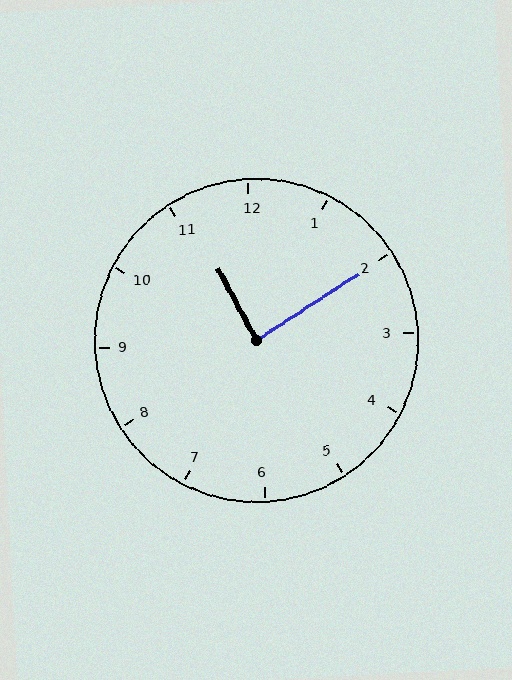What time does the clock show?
11:10.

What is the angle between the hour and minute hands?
Approximately 85 degrees.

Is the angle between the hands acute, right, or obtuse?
It is right.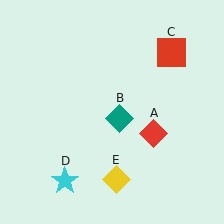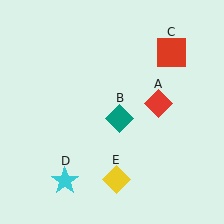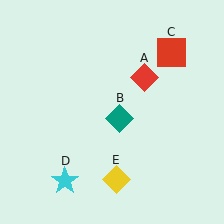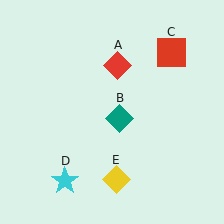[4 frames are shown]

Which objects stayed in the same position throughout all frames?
Teal diamond (object B) and red square (object C) and cyan star (object D) and yellow diamond (object E) remained stationary.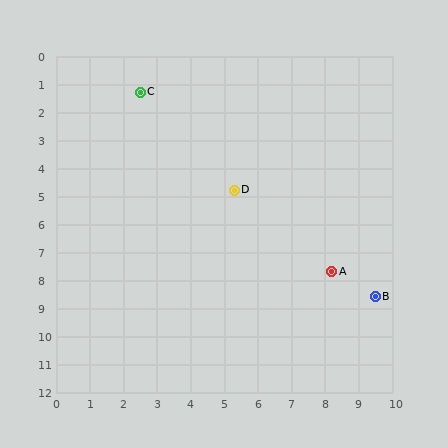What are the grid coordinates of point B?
Point B is at approximately (9.5, 8.6).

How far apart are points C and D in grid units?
Points C and D are about 4.5 grid units apart.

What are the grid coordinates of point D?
Point D is at approximately (5.3, 4.8).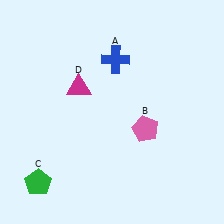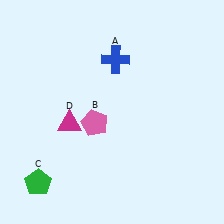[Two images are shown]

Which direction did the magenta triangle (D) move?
The magenta triangle (D) moved down.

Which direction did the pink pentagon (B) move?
The pink pentagon (B) moved left.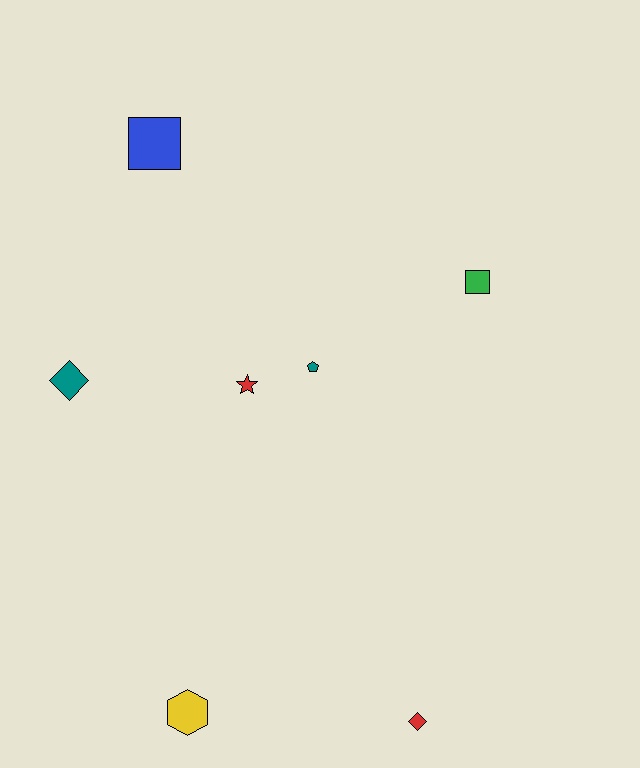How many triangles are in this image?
There are no triangles.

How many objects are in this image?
There are 7 objects.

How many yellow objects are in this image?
There is 1 yellow object.